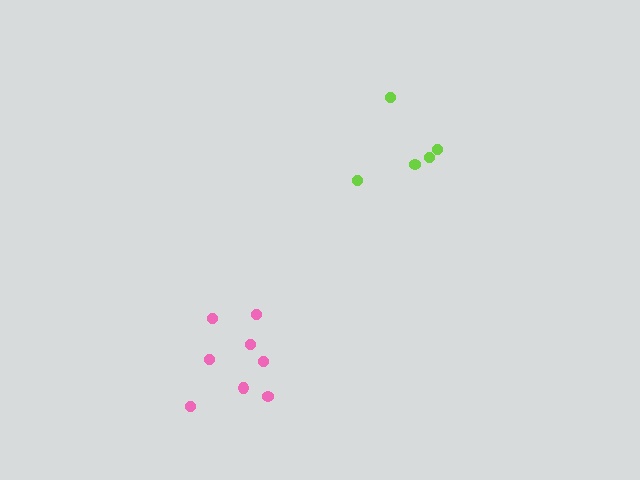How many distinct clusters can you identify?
There are 2 distinct clusters.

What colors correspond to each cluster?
The clusters are colored: pink, lime.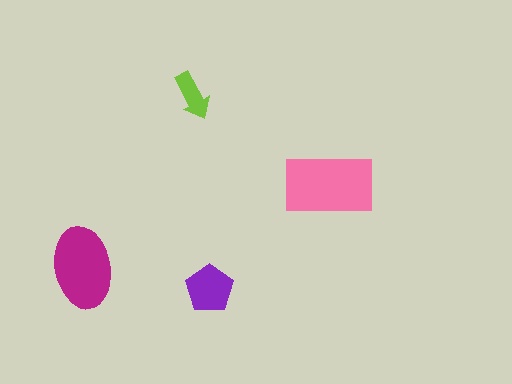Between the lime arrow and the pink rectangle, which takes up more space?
The pink rectangle.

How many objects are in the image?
There are 4 objects in the image.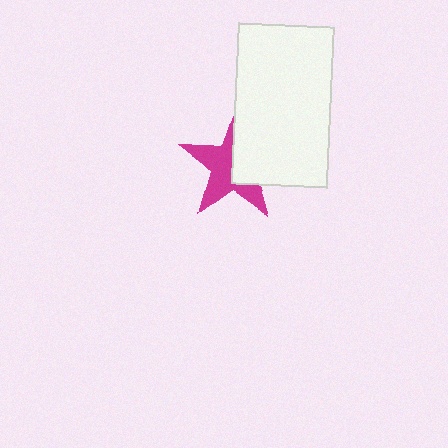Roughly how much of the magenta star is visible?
About half of it is visible (roughly 57%).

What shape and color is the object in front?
The object in front is a white rectangle.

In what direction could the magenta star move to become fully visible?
The magenta star could move left. That would shift it out from behind the white rectangle entirely.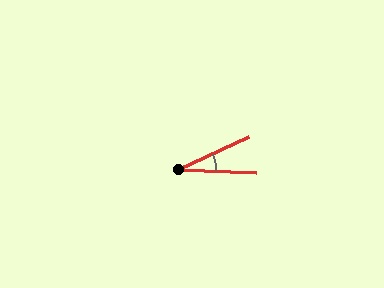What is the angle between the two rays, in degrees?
Approximately 27 degrees.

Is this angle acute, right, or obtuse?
It is acute.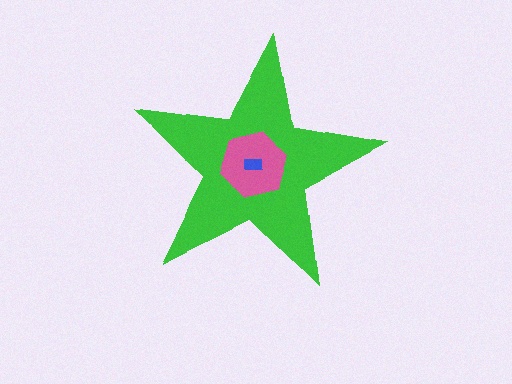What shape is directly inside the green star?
The pink hexagon.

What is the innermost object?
The blue rectangle.